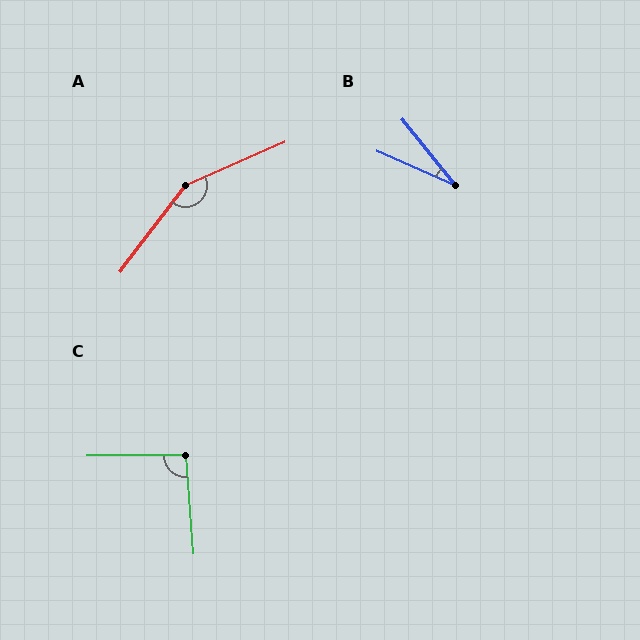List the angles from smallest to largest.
B (28°), C (94°), A (151°).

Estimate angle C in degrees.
Approximately 94 degrees.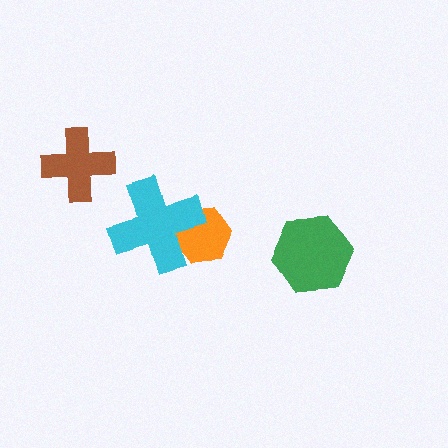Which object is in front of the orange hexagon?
The cyan cross is in front of the orange hexagon.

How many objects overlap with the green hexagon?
0 objects overlap with the green hexagon.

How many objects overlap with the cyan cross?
1 object overlaps with the cyan cross.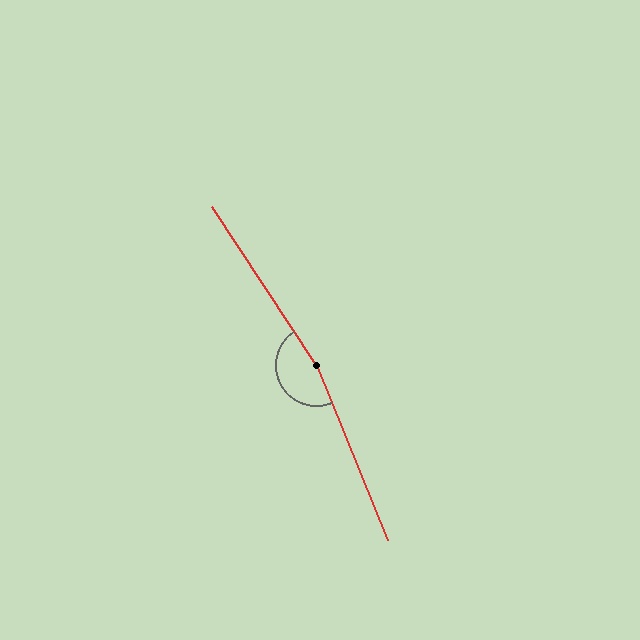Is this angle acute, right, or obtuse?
It is obtuse.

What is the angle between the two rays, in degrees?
Approximately 169 degrees.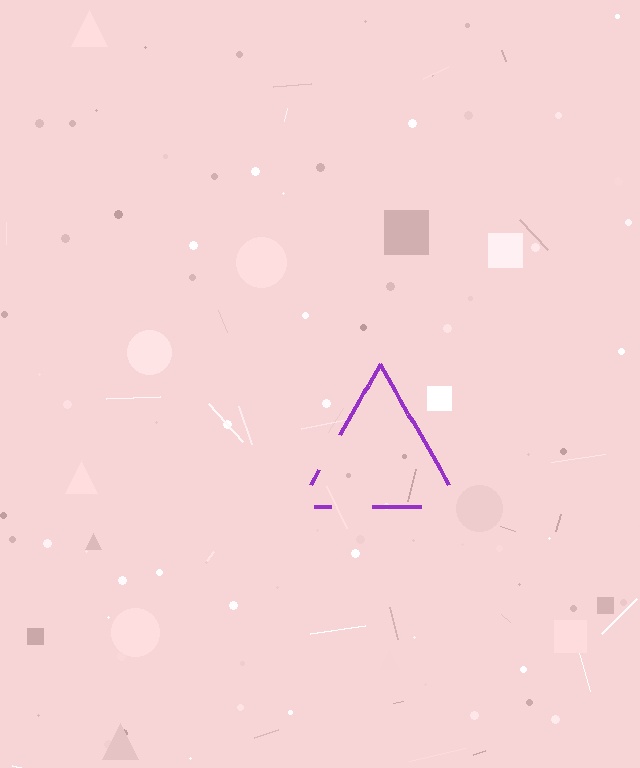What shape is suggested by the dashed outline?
The dashed outline suggests a triangle.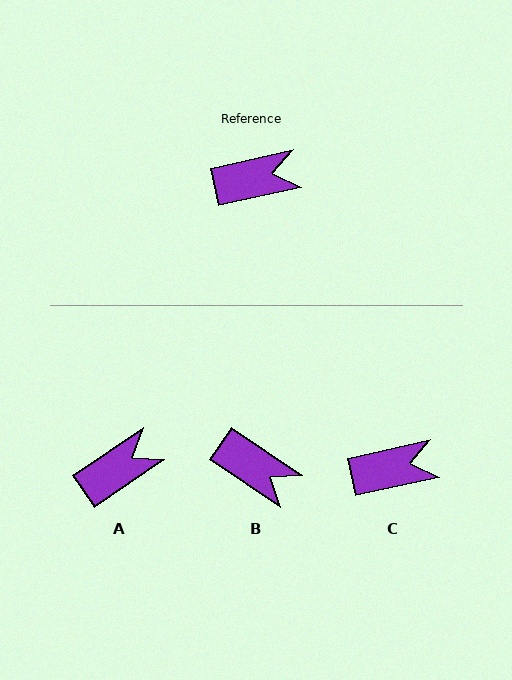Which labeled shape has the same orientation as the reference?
C.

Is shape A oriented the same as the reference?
No, it is off by about 22 degrees.